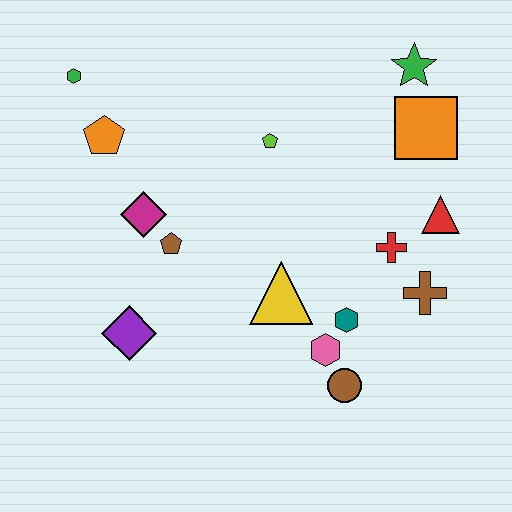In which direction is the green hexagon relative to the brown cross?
The green hexagon is to the left of the brown cross.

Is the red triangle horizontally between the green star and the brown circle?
No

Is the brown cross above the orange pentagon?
No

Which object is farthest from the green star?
The purple diamond is farthest from the green star.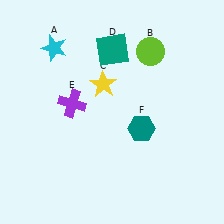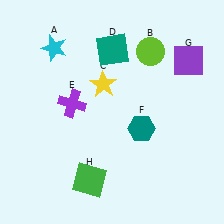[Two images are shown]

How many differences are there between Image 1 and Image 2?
There are 2 differences between the two images.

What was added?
A purple square (G), a green square (H) were added in Image 2.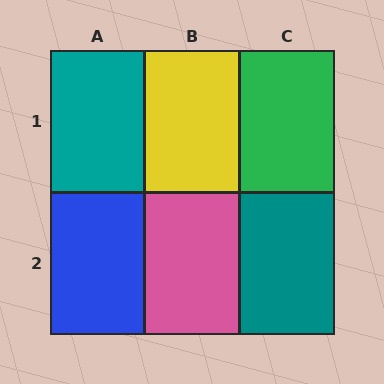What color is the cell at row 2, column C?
Teal.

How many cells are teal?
2 cells are teal.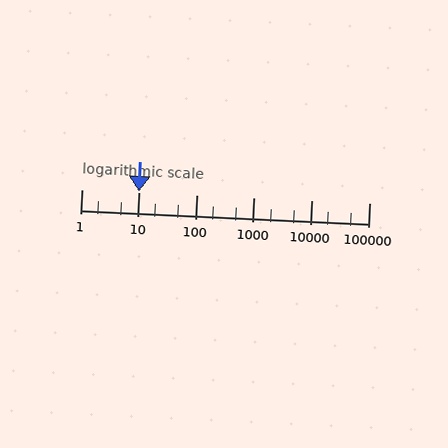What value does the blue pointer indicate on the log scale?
The pointer indicates approximately 10.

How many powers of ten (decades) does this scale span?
The scale spans 5 decades, from 1 to 100000.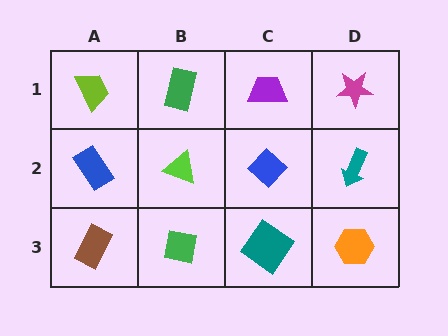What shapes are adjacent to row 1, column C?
A blue diamond (row 2, column C), a green rectangle (row 1, column B), a magenta star (row 1, column D).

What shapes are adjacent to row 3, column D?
A teal arrow (row 2, column D), a teal diamond (row 3, column C).